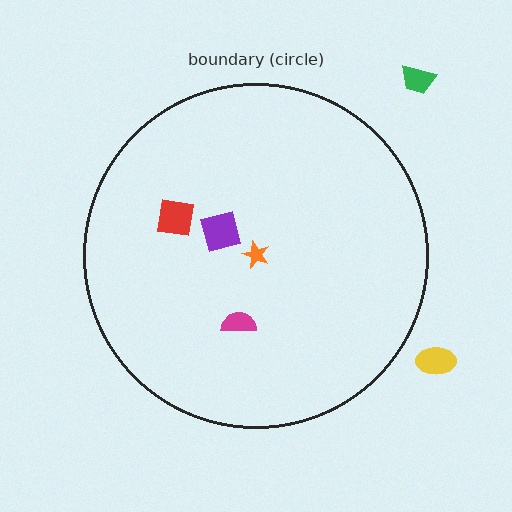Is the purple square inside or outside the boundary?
Inside.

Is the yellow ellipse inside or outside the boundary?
Outside.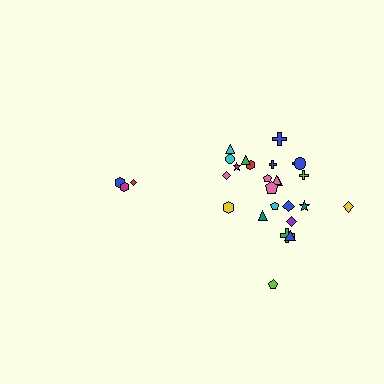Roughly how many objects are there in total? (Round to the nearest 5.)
Roughly 30 objects in total.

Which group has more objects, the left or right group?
The right group.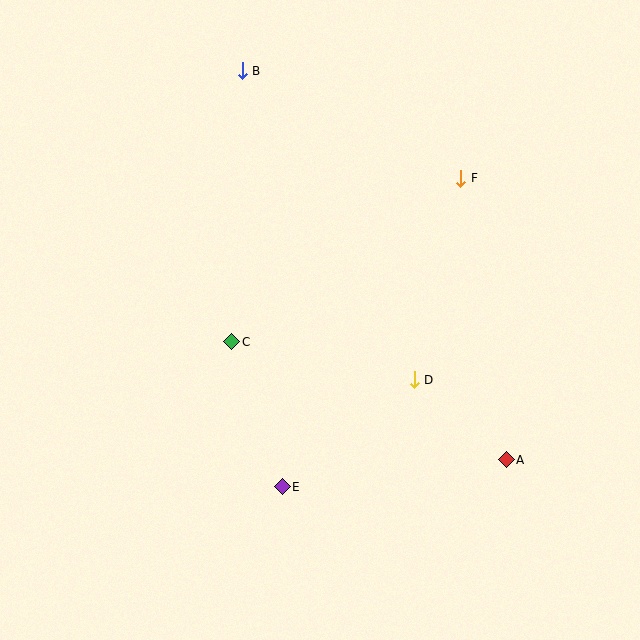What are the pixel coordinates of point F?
Point F is at (461, 178).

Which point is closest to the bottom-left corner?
Point E is closest to the bottom-left corner.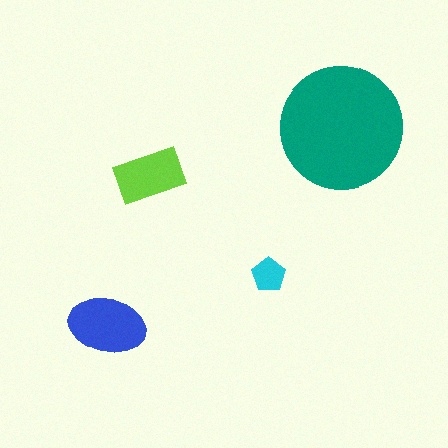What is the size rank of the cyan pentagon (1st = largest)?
4th.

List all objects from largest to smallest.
The teal circle, the blue ellipse, the lime rectangle, the cyan pentagon.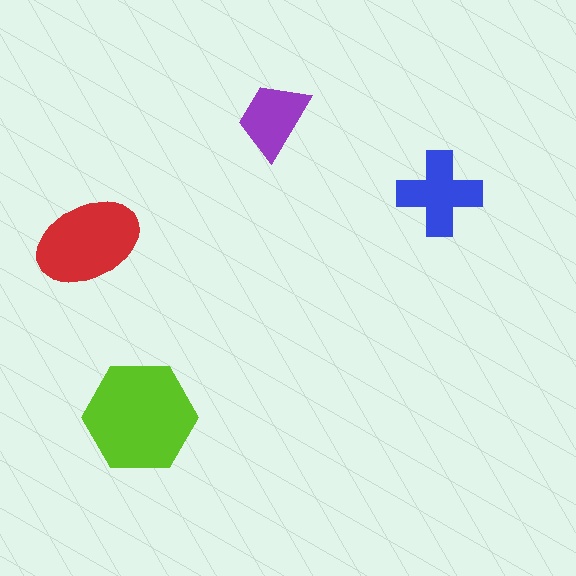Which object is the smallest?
The purple trapezoid.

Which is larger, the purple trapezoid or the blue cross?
The blue cross.